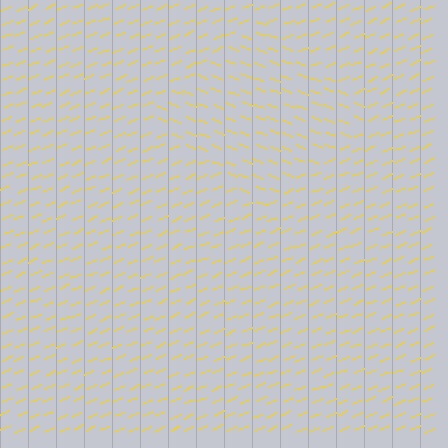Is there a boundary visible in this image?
Yes, there is a texture boundary formed by a change in line orientation.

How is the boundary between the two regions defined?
The boundary is defined purely by a change in line orientation (approximately 45 degrees difference). All lines are the same color and thickness.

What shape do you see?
I see a diamond.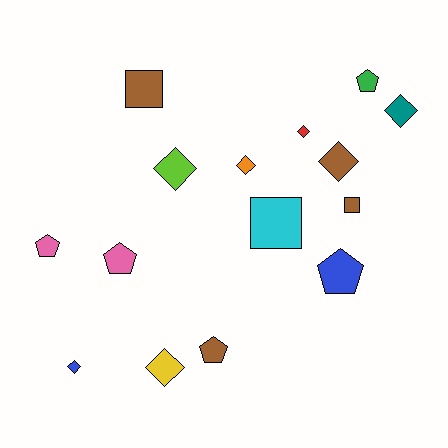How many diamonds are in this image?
There are 7 diamonds.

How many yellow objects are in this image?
There is 1 yellow object.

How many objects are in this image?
There are 15 objects.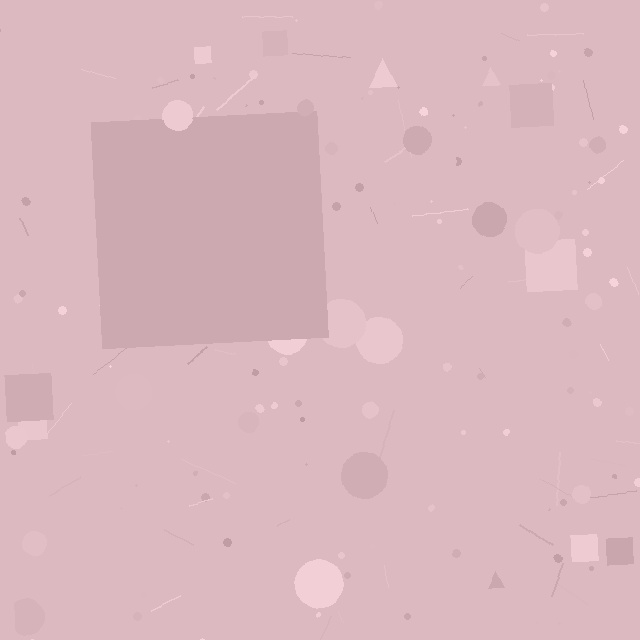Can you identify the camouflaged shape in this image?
The camouflaged shape is a square.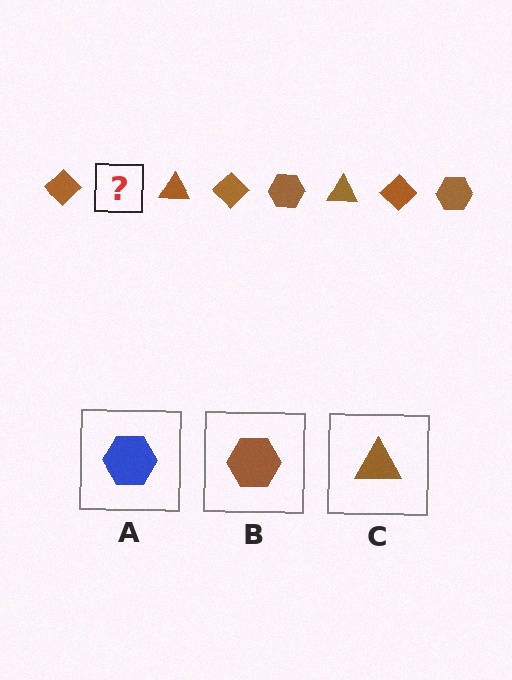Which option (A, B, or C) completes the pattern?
B.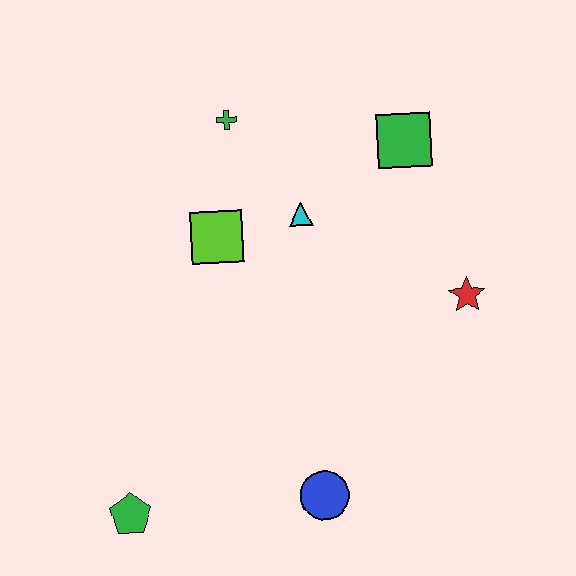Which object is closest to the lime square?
The cyan triangle is closest to the lime square.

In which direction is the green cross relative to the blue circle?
The green cross is above the blue circle.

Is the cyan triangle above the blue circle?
Yes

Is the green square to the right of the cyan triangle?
Yes